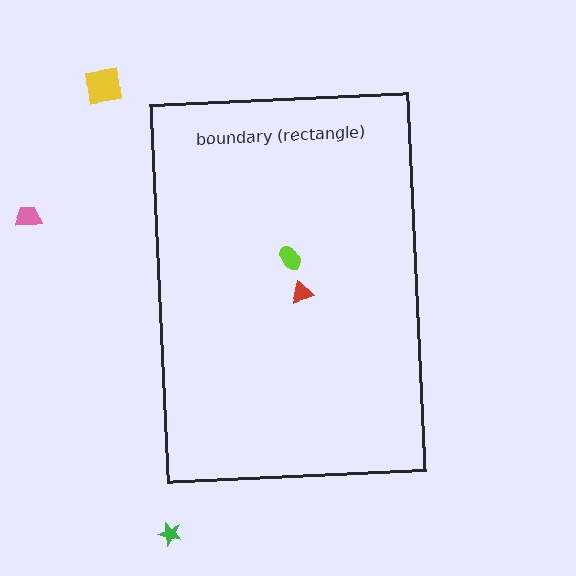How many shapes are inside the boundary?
2 inside, 3 outside.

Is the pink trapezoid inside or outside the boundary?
Outside.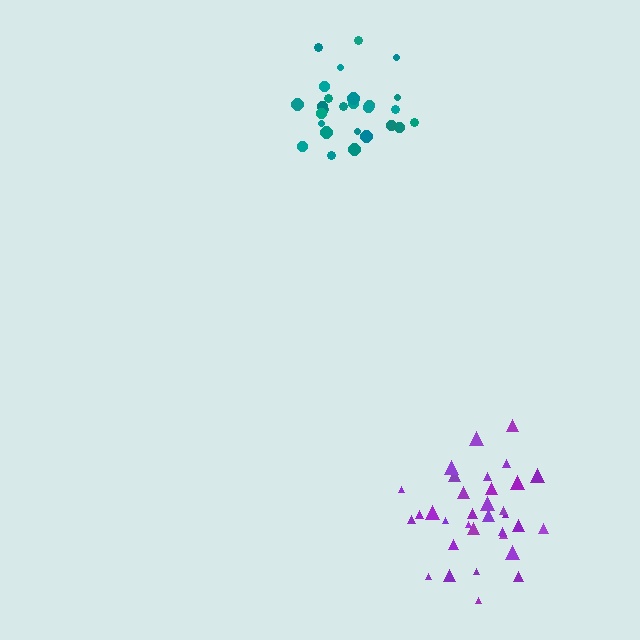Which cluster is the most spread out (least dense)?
Purple.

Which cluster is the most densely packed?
Teal.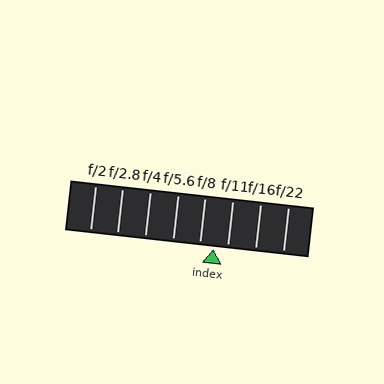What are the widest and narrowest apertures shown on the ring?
The widest aperture shown is f/2 and the narrowest is f/22.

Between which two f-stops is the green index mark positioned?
The index mark is between f/8 and f/11.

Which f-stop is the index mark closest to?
The index mark is closest to f/8.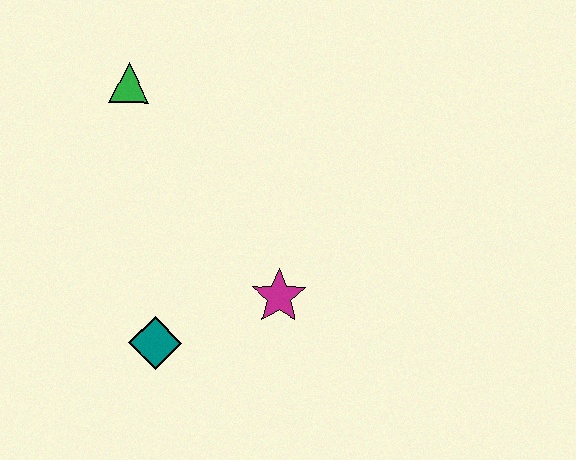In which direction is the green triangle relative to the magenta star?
The green triangle is above the magenta star.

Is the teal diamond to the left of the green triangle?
No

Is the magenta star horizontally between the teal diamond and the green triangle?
No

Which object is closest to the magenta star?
The teal diamond is closest to the magenta star.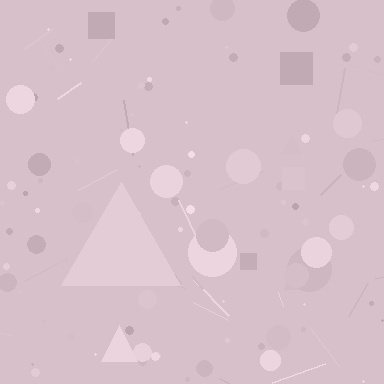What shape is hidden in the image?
A triangle is hidden in the image.